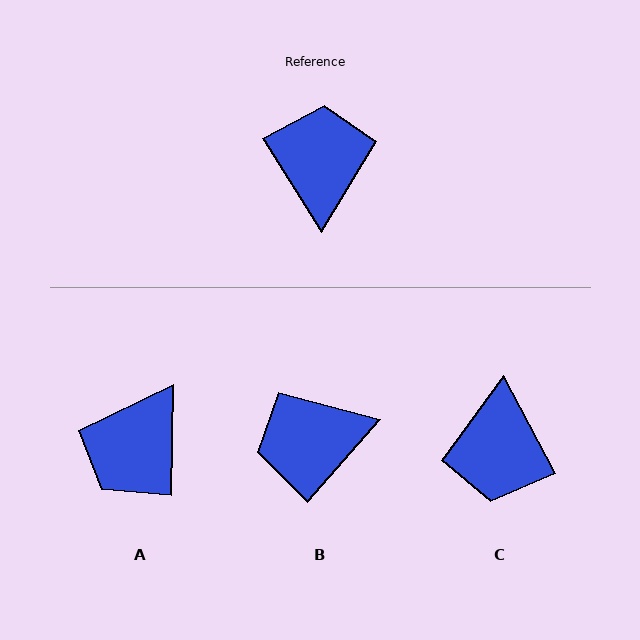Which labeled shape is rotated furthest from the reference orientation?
C, about 175 degrees away.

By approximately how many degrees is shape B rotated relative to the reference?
Approximately 106 degrees counter-clockwise.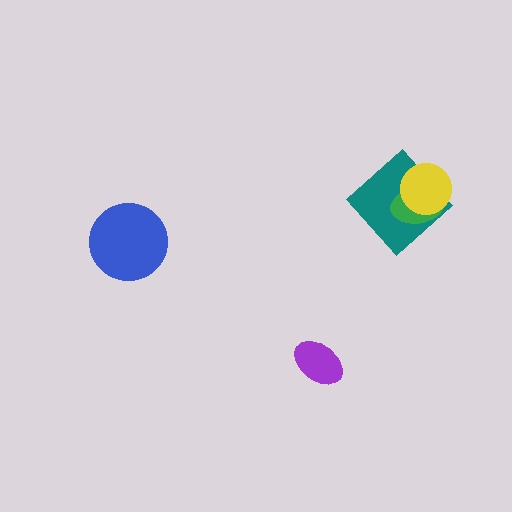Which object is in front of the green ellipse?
The yellow circle is in front of the green ellipse.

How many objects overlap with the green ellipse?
2 objects overlap with the green ellipse.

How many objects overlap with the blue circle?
0 objects overlap with the blue circle.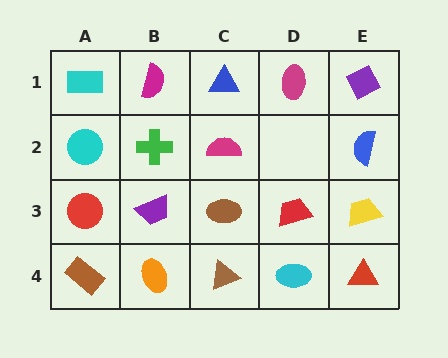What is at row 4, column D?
A cyan ellipse.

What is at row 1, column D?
A magenta ellipse.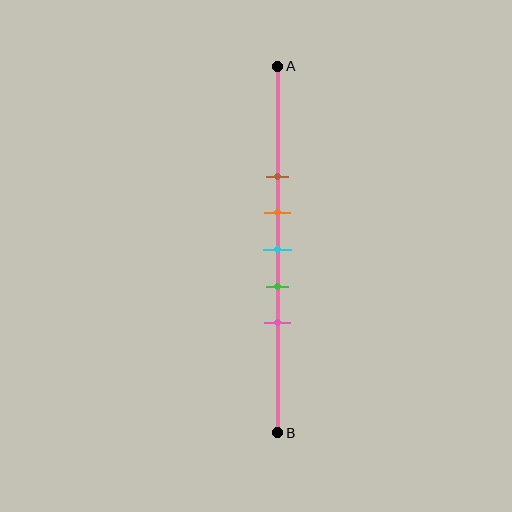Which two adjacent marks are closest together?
The orange and cyan marks are the closest adjacent pair.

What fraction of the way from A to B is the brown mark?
The brown mark is approximately 30% (0.3) of the way from A to B.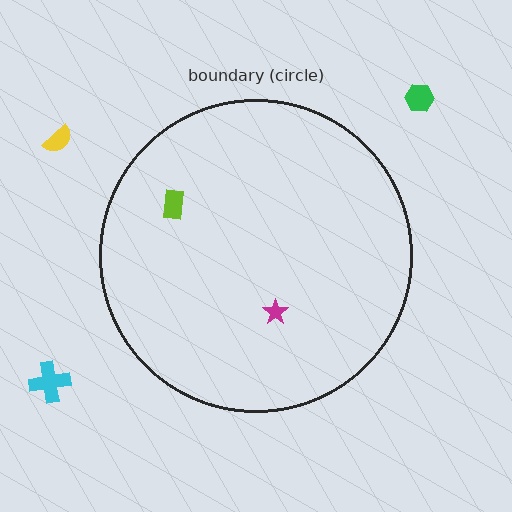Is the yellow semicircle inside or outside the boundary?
Outside.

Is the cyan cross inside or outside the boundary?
Outside.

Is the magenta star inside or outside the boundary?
Inside.